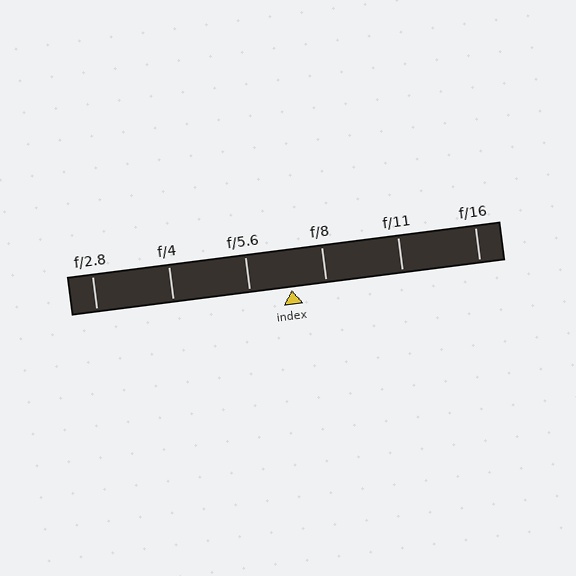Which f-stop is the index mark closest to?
The index mark is closest to f/8.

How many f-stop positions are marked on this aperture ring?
There are 6 f-stop positions marked.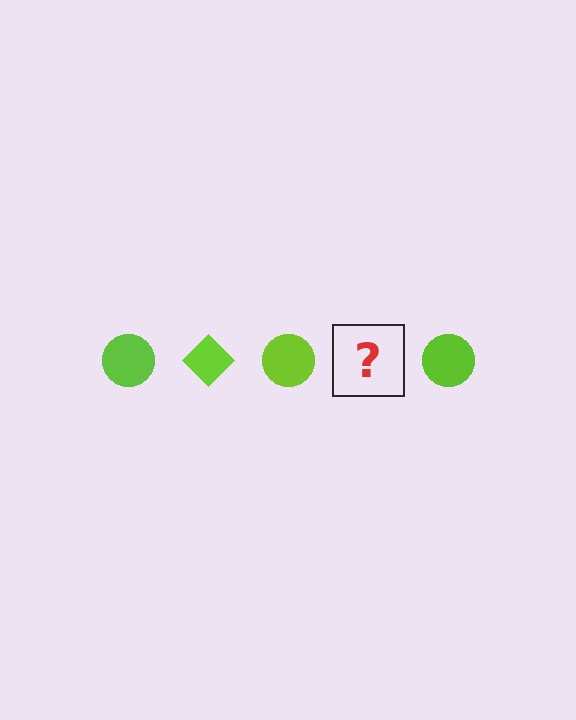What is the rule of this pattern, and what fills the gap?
The rule is that the pattern cycles through circle, diamond shapes in lime. The gap should be filled with a lime diamond.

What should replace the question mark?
The question mark should be replaced with a lime diamond.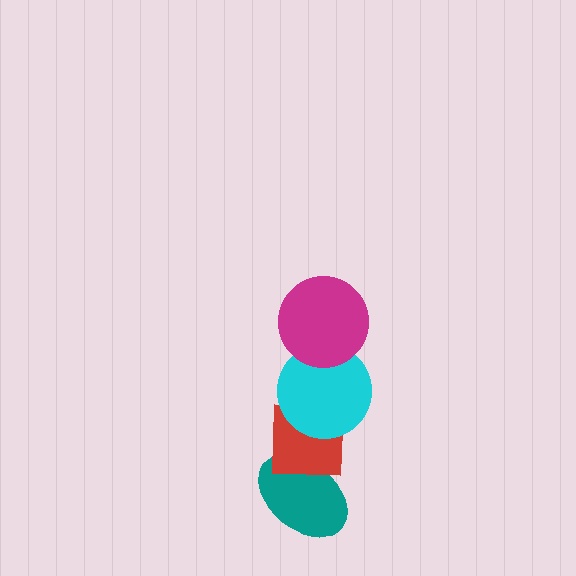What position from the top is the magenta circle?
The magenta circle is 1st from the top.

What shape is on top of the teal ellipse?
The red square is on top of the teal ellipse.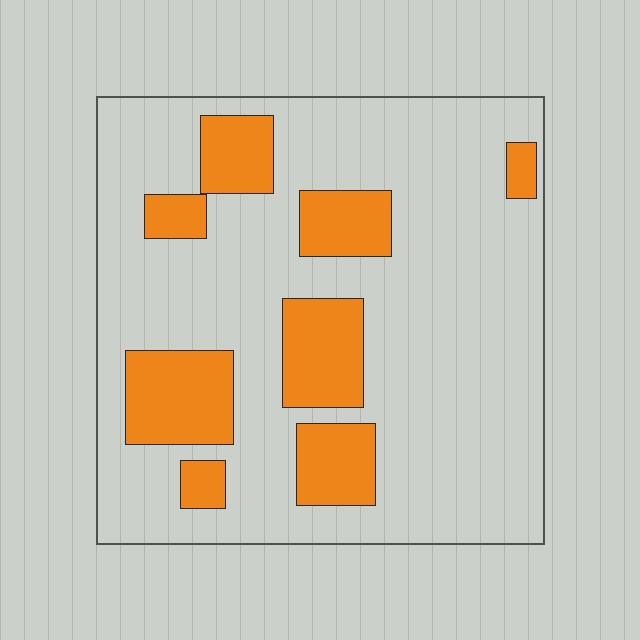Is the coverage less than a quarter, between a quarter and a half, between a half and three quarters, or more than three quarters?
Less than a quarter.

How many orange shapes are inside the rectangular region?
8.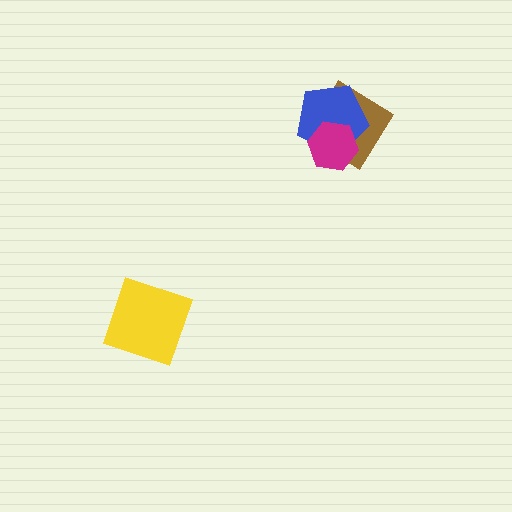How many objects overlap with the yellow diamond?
0 objects overlap with the yellow diamond.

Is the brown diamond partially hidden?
Yes, it is partially covered by another shape.